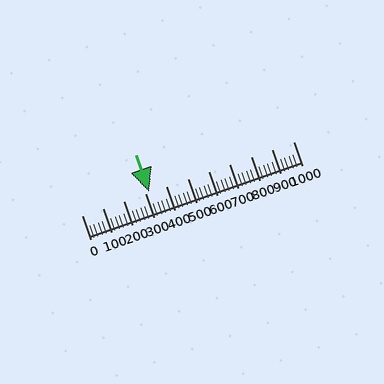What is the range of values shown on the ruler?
The ruler shows values from 0 to 1000.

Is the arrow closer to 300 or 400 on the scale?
The arrow is closer to 300.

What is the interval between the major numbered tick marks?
The major tick marks are spaced 100 units apart.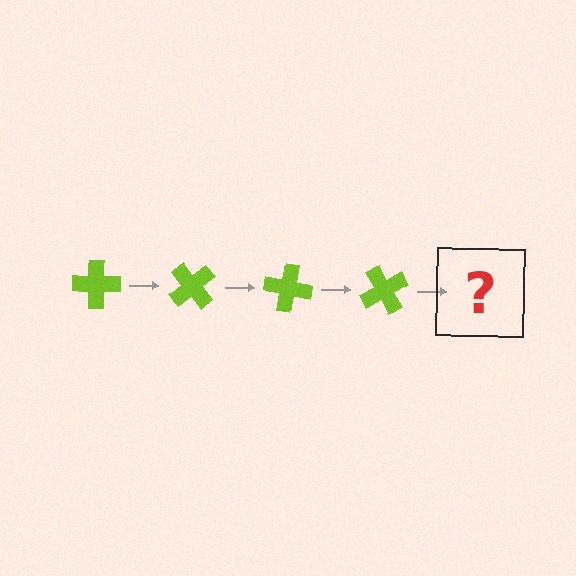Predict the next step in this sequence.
The next step is a lime cross rotated 200 degrees.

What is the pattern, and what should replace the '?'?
The pattern is that the cross rotates 50 degrees each step. The '?' should be a lime cross rotated 200 degrees.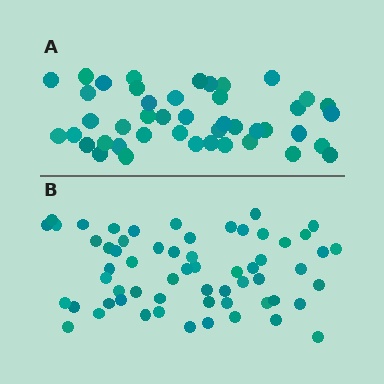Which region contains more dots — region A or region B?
Region B (the bottom region) has more dots.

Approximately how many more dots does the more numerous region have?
Region B has approximately 15 more dots than region A.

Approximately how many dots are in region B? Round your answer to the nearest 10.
About 60 dots.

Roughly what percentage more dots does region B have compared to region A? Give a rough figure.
About 35% more.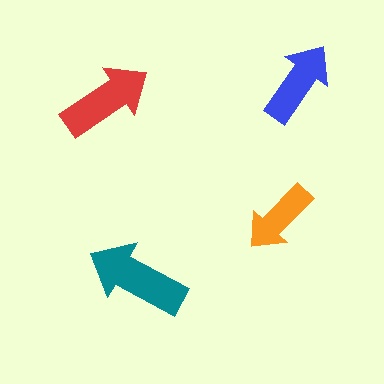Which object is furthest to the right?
The blue arrow is rightmost.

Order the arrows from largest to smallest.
the teal one, the red one, the blue one, the orange one.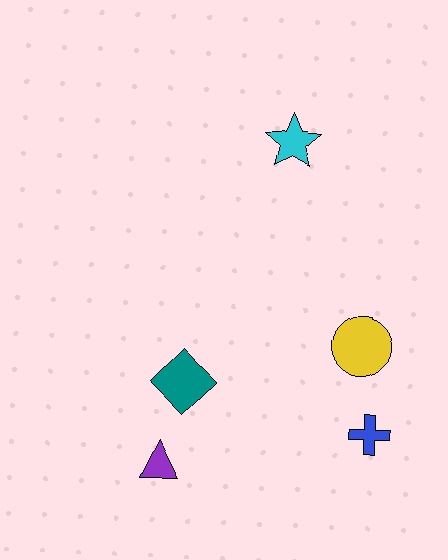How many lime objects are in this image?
There are no lime objects.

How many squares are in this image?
There are no squares.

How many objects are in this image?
There are 5 objects.